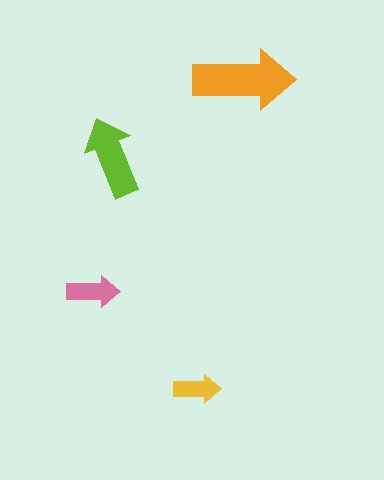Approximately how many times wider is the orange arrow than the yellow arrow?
About 2 times wider.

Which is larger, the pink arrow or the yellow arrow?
The pink one.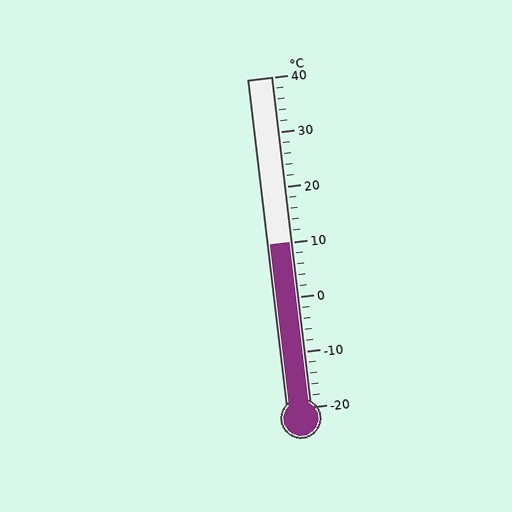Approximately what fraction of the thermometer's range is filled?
The thermometer is filled to approximately 50% of its range.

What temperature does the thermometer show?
The thermometer shows approximately 10°C.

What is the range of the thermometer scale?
The thermometer scale ranges from -20°C to 40°C.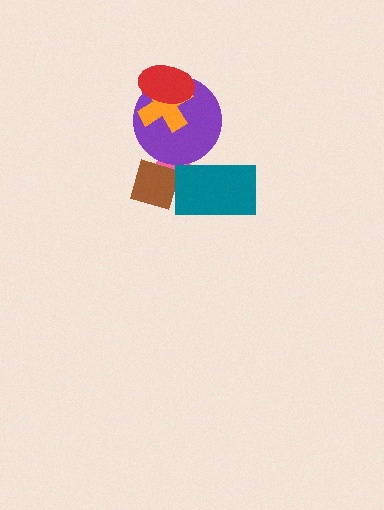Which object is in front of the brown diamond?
The teal rectangle is in front of the brown diamond.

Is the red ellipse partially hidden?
No, no other shape covers it.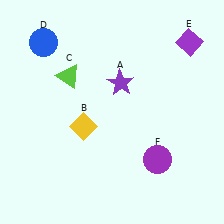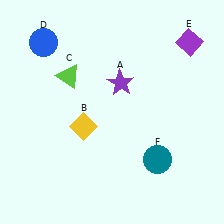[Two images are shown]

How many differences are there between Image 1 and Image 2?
There is 1 difference between the two images.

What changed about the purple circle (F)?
In Image 1, F is purple. In Image 2, it changed to teal.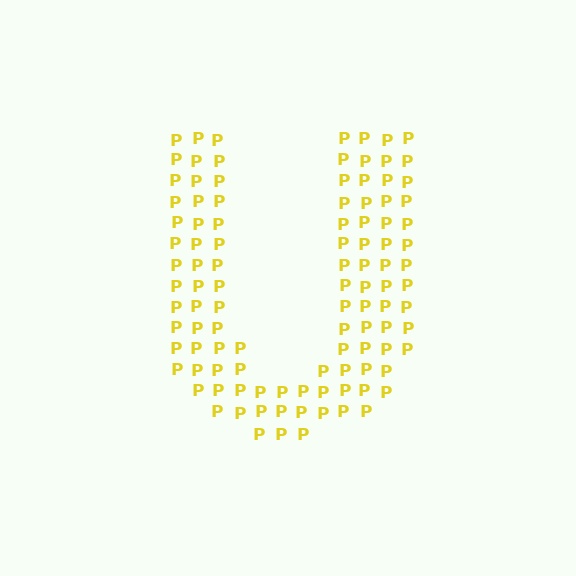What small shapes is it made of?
It is made of small letter P's.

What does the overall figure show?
The overall figure shows the letter U.